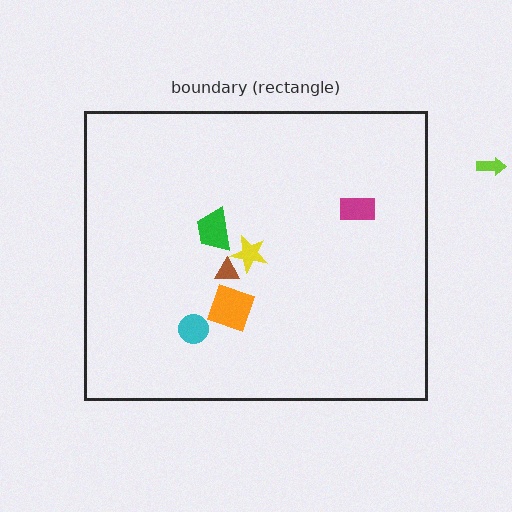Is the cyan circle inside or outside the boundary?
Inside.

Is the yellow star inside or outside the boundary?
Inside.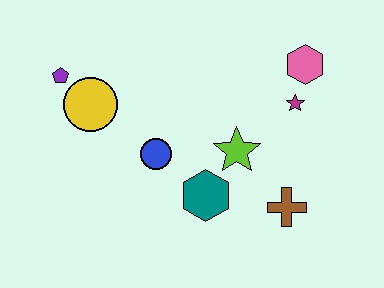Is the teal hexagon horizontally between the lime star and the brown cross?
No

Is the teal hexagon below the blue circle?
Yes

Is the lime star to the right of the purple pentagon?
Yes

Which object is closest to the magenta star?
The pink hexagon is closest to the magenta star.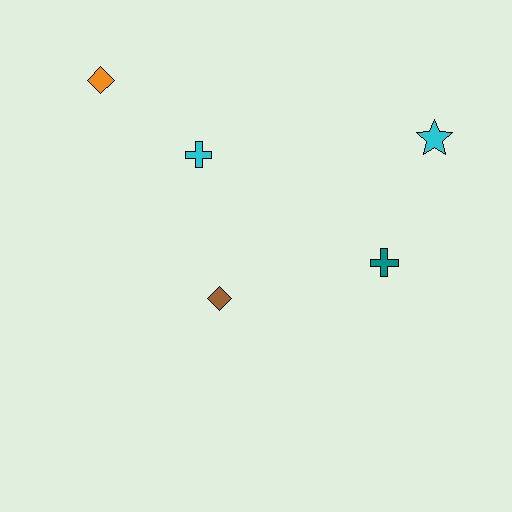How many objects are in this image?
There are 5 objects.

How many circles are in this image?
There are no circles.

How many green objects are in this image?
There are no green objects.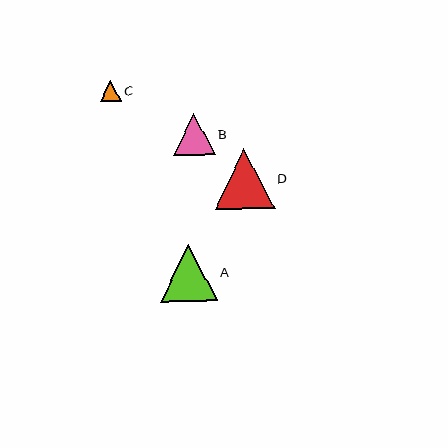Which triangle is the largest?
Triangle D is the largest with a size of approximately 60 pixels.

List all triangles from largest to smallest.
From largest to smallest: D, A, B, C.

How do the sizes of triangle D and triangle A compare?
Triangle D and triangle A are approximately the same size.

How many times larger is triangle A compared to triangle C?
Triangle A is approximately 2.7 times the size of triangle C.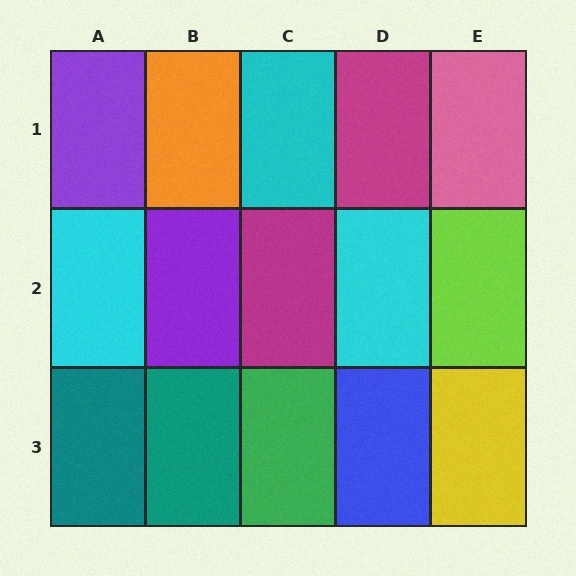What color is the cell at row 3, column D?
Blue.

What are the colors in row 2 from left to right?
Cyan, purple, magenta, cyan, lime.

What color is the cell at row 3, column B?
Teal.